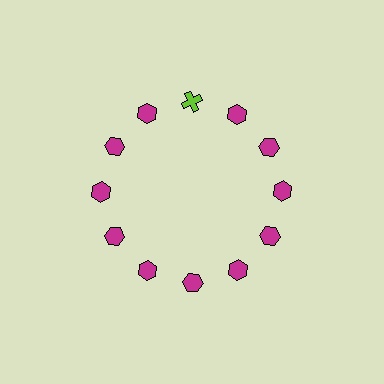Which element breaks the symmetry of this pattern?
The lime cross at roughly the 12 o'clock position breaks the symmetry. All other shapes are magenta hexagons.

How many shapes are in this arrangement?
There are 12 shapes arranged in a ring pattern.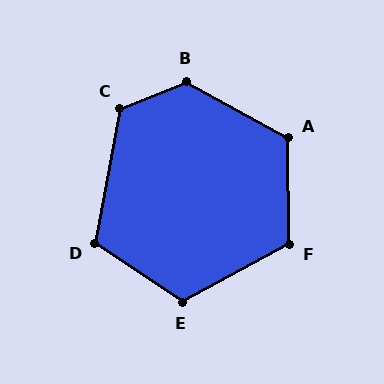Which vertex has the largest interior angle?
B, at approximately 129 degrees.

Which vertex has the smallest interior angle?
D, at approximately 113 degrees.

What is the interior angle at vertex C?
Approximately 123 degrees (obtuse).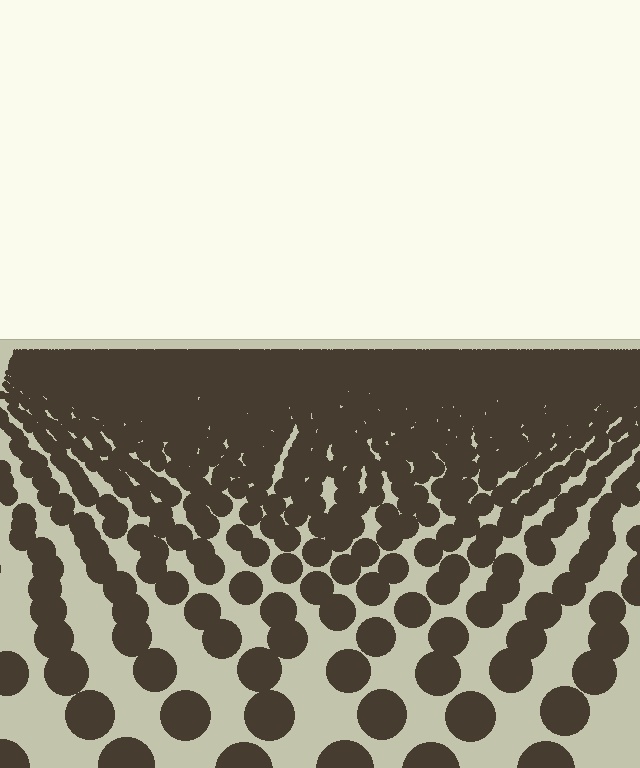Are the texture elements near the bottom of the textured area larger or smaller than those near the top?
Larger. Near the bottom, elements are closer to the viewer and appear at a bigger on-screen size.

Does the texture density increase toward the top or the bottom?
Density increases toward the top.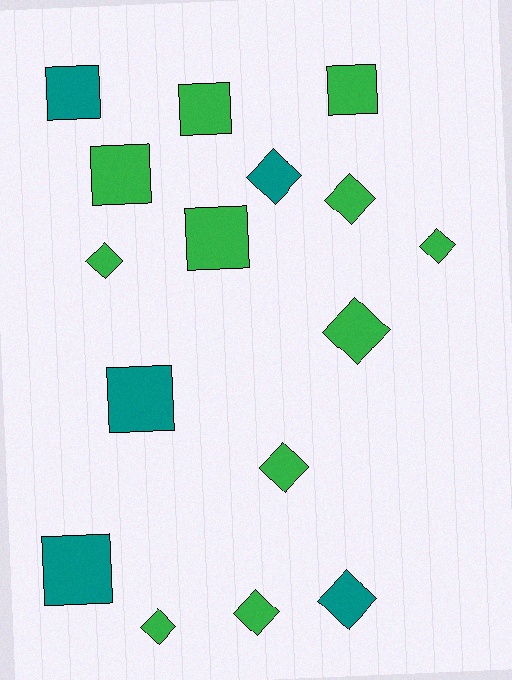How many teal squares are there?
There are 3 teal squares.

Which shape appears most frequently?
Diamond, with 9 objects.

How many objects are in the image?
There are 16 objects.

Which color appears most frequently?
Green, with 11 objects.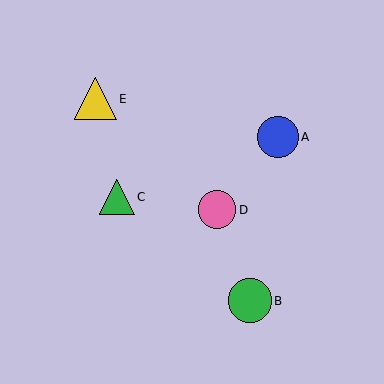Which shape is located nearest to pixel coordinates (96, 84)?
The yellow triangle (labeled E) at (95, 99) is nearest to that location.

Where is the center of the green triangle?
The center of the green triangle is at (117, 197).